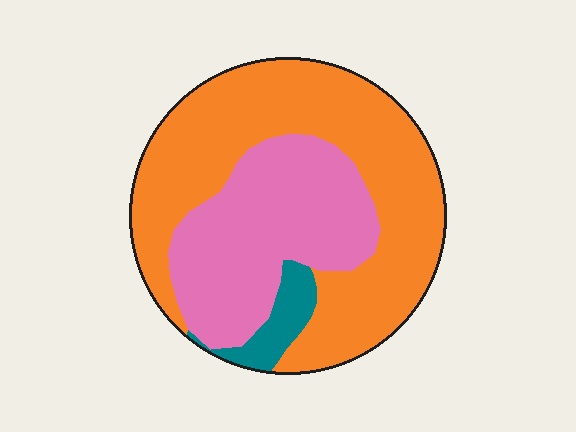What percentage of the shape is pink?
Pink covers around 35% of the shape.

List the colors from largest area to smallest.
From largest to smallest: orange, pink, teal.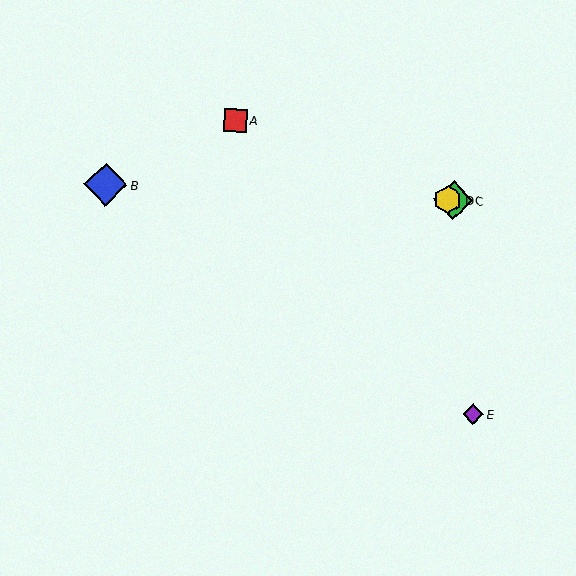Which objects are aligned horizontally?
Objects B, C, D are aligned horizontally.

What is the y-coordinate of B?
Object B is at y≈185.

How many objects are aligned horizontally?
3 objects (B, C, D) are aligned horizontally.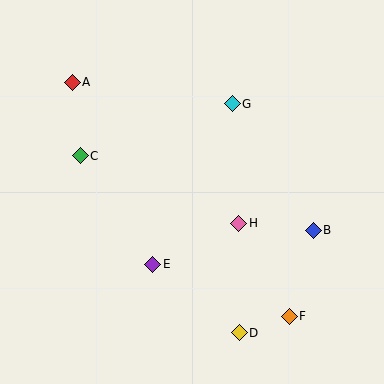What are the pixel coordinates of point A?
Point A is at (72, 82).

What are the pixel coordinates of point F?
Point F is at (289, 316).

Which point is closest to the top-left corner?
Point A is closest to the top-left corner.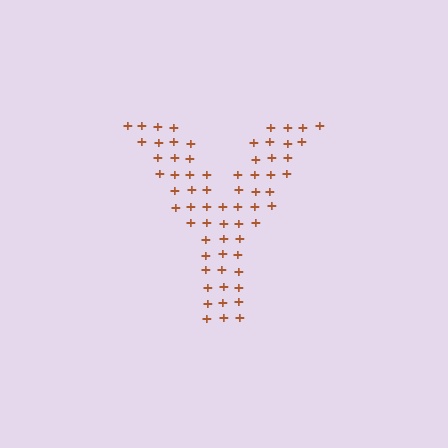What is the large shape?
The large shape is the letter Y.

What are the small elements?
The small elements are plus signs.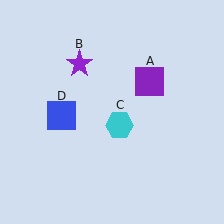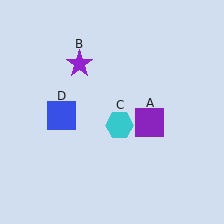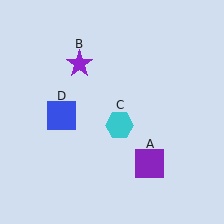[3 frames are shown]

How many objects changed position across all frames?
1 object changed position: purple square (object A).